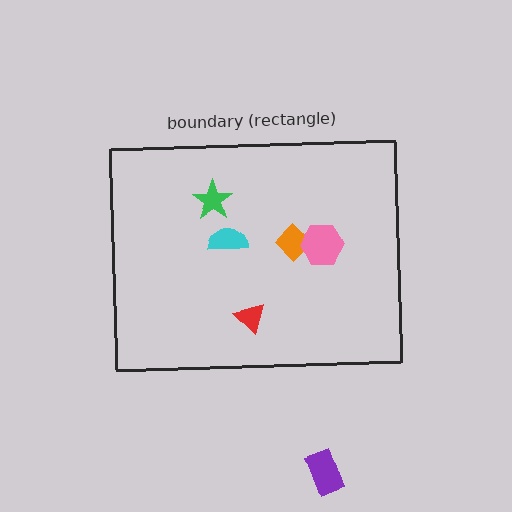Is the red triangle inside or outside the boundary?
Inside.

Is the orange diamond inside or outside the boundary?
Inside.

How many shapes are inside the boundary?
5 inside, 1 outside.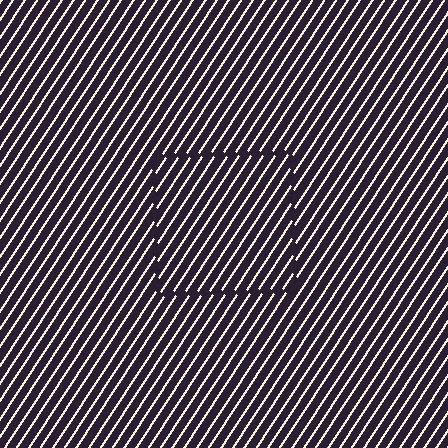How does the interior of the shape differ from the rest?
The interior of the shape contains the same grating, shifted by half a period — the contour is defined by the phase discontinuity where line-ends from the inner and outer gratings abut.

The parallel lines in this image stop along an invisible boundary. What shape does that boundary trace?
An illusory square. The interior of the shape contains the same grating, shifted by half a period — the contour is defined by the phase discontinuity where line-ends from the inner and outer gratings abut.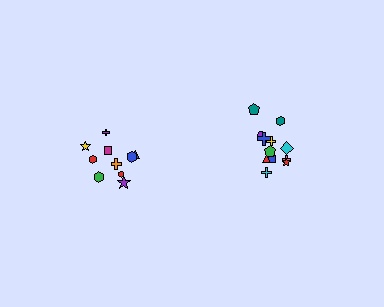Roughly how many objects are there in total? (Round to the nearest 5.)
Roughly 20 objects in total.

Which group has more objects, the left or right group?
The right group.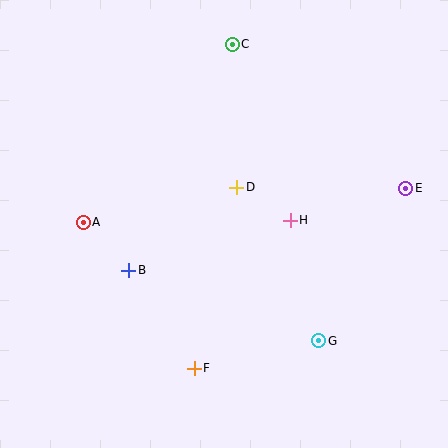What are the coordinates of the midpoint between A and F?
The midpoint between A and F is at (139, 295).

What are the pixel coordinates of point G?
Point G is at (319, 341).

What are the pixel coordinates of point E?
Point E is at (406, 188).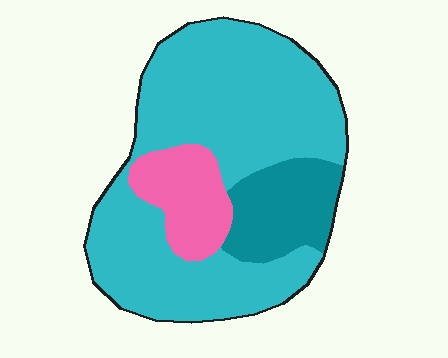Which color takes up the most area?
Cyan, at roughly 70%.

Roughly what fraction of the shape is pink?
Pink covers around 15% of the shape.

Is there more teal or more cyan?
Cyan.